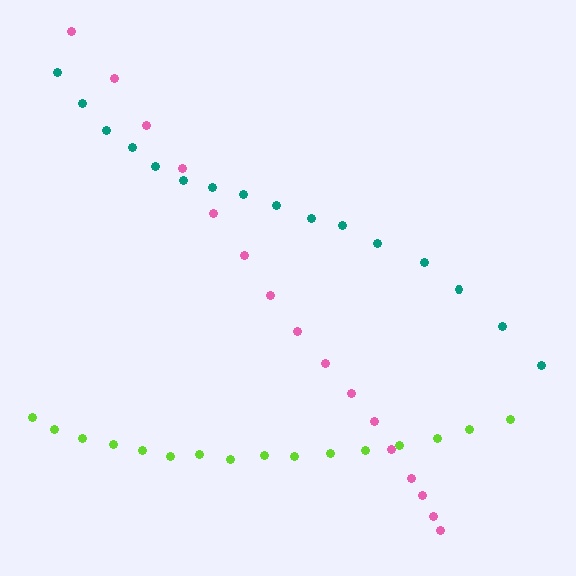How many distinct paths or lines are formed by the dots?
There are 3 distinct paths.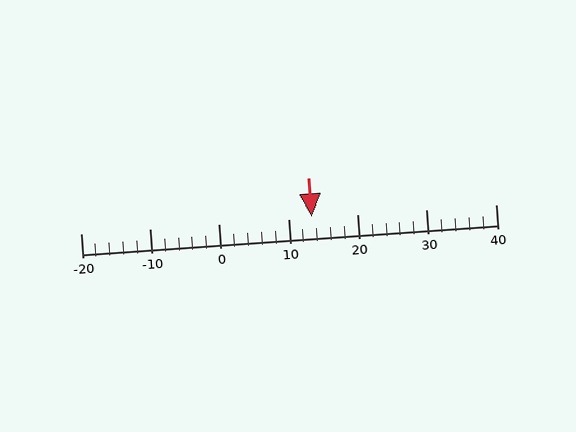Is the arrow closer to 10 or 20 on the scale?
The arrow is closer to 10.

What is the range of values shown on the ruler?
The ruler shows values from -20 to 40.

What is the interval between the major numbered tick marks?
The major tick marks are spaced 10 units apart.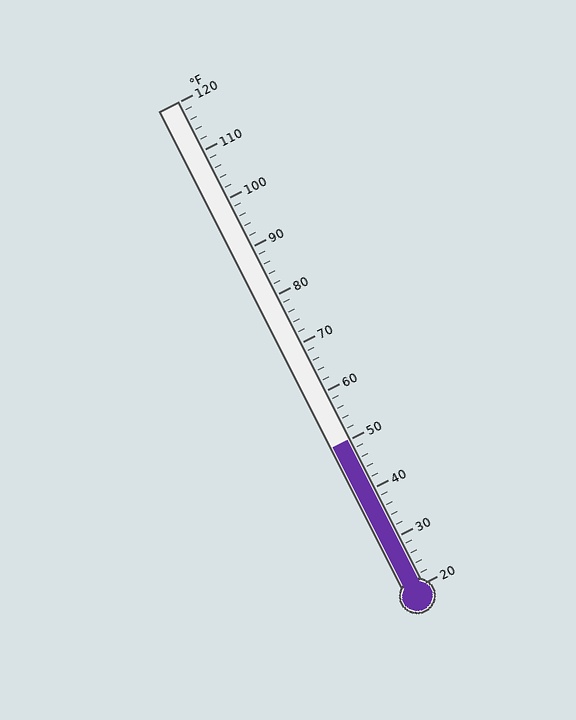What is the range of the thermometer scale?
The thermometer scale ranges from 20°F to 120°F.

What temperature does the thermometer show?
The thermometer shows approximately 50°F.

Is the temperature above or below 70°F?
The temperature is below 70°F.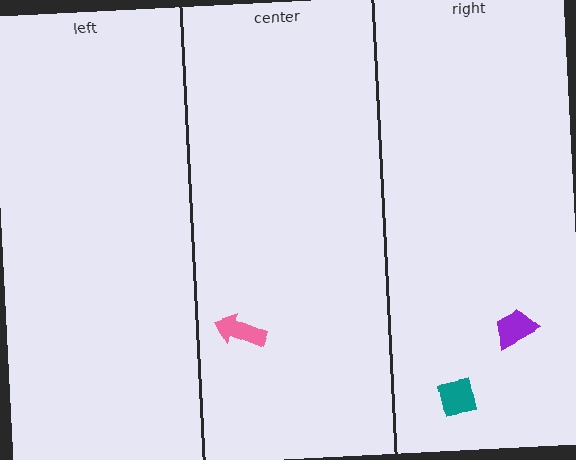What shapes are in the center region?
The pink arrow.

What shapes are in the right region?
The teal square, the purple trapezoid.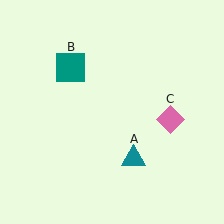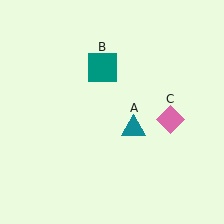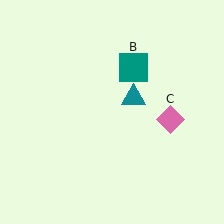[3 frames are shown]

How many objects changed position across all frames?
2 objects changed position: teal triangle (object A), teal square (object B).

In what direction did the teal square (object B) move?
The teal square (object B) moved right.